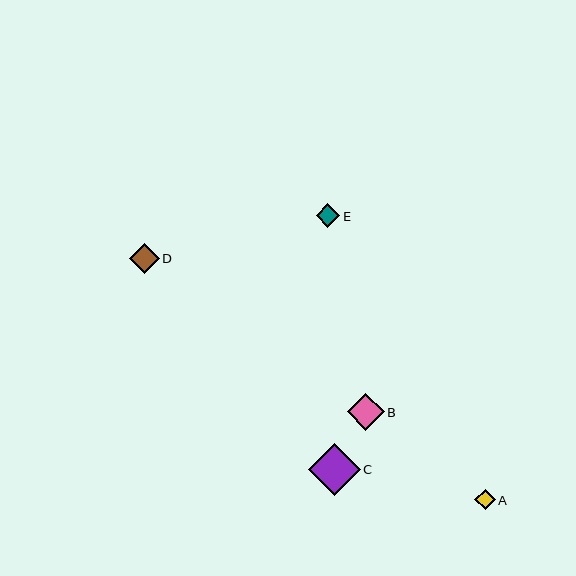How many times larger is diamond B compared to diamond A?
Diamond B is approximately 1.9 times the size of diamond A.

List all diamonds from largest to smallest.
From largest to smallest: C, B, D, E, A.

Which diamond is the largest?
Diamond C is the largest with a size of approximately 52 pixels.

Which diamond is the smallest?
Diamond A is the smallest with a size of approximately 20 pixels.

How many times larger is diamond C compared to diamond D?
Diamond C is approximately 1.7 times the size of diamond D.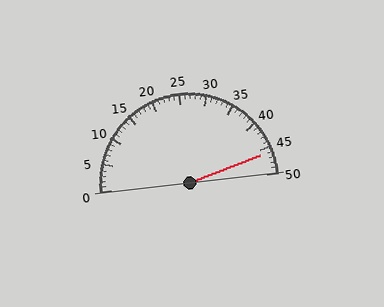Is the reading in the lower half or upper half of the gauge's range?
The reading is in the upper half of the range (0 to 50).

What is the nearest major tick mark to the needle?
The nearest major tick mark is 45.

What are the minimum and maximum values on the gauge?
The gauge ranges from 0 to 50.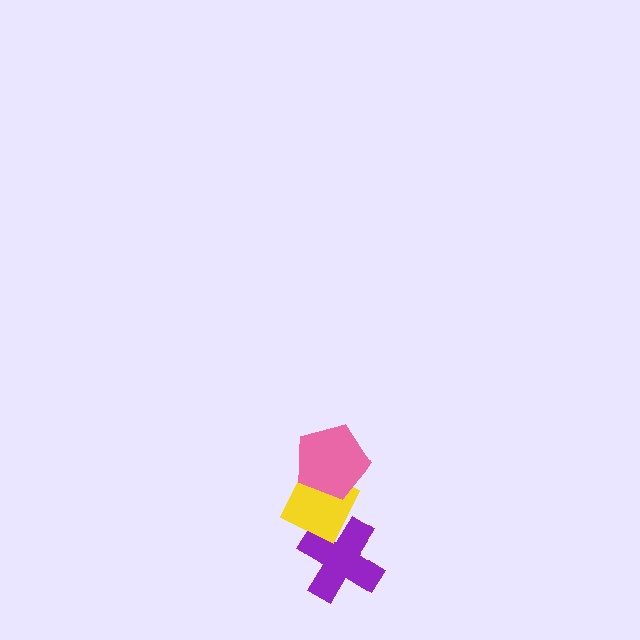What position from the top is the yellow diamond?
The yellow diamond is 2nd from the top.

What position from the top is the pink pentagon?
The pink pentagon is 1st from the top.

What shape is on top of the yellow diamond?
The pink pentagon is on top of the yellow diamond.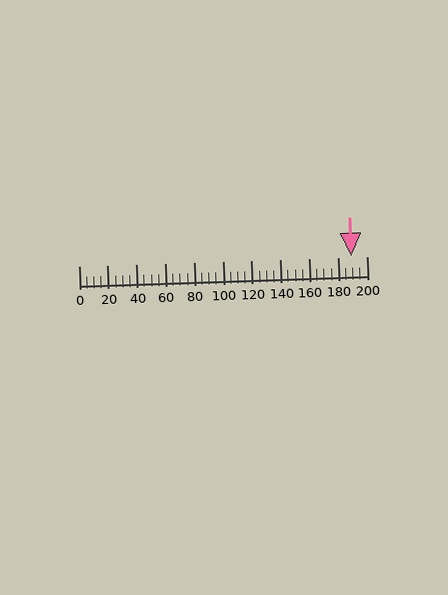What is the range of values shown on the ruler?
The ruler shows values from 0 to 200.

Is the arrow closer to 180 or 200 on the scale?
The arrow is closer to 180.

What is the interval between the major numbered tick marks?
The major tick marks are spaced 20 units apart.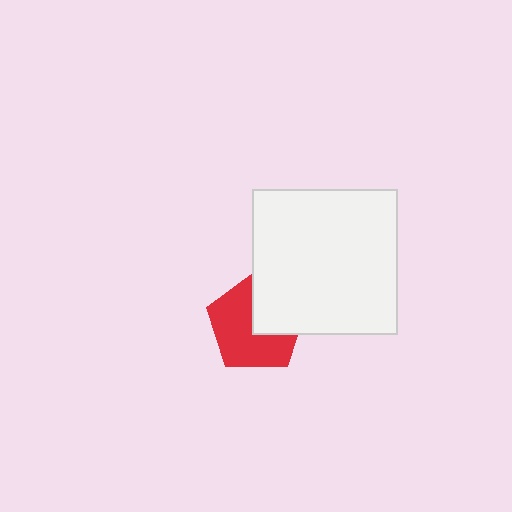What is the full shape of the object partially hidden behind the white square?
The partially hidden object is a red pentagon.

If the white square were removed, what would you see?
You would see the complete red pentagon.